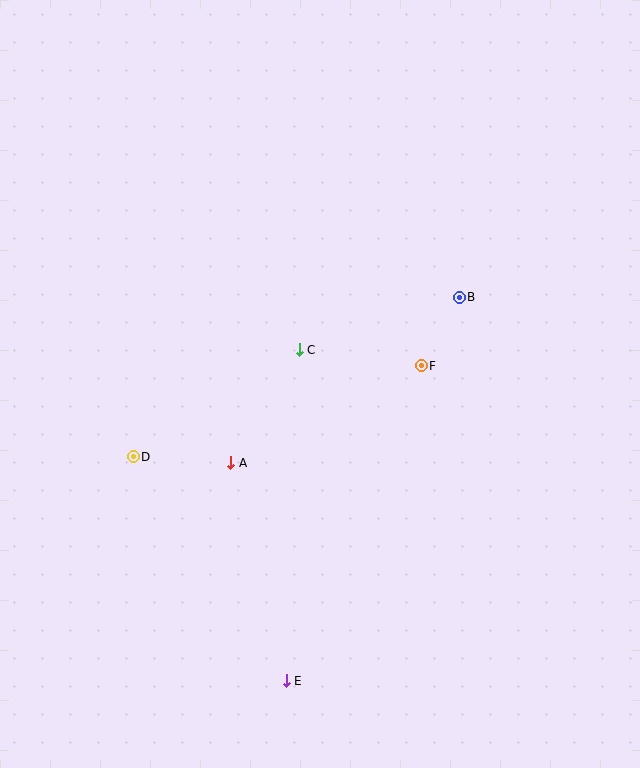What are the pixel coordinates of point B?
Point B is at (459, 297).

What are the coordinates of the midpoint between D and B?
The midpoint between D and B is at (296, 377).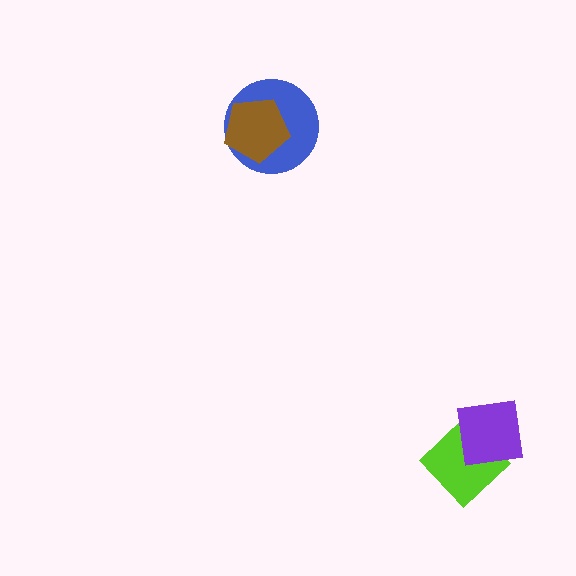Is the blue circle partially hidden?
Yes, it is partially covered by another shape.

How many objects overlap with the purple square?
1 object overlaps with the purple square.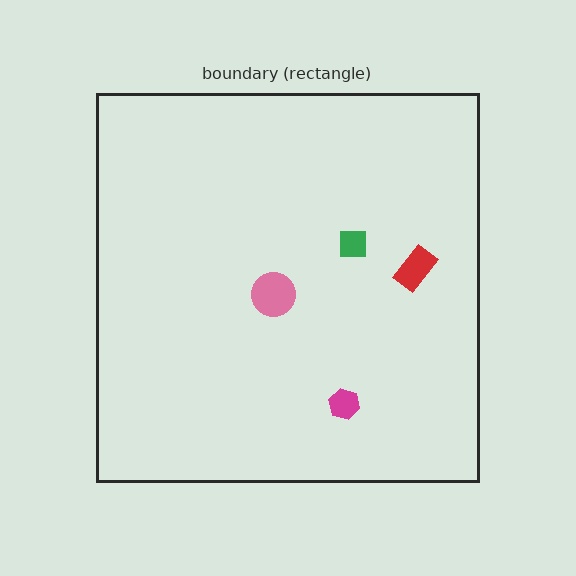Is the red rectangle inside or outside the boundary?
Inside.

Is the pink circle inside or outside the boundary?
Inside.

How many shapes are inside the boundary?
4 inside, 0 outside.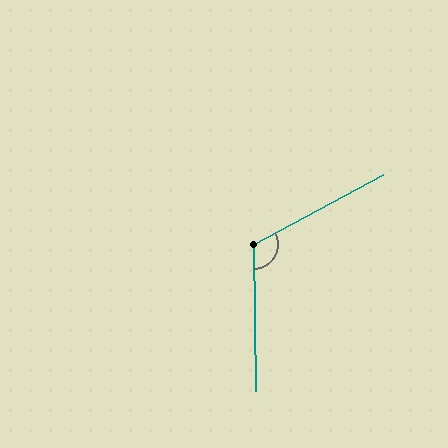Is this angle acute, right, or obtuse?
It is obtuse.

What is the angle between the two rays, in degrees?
Approximately 117 degrees.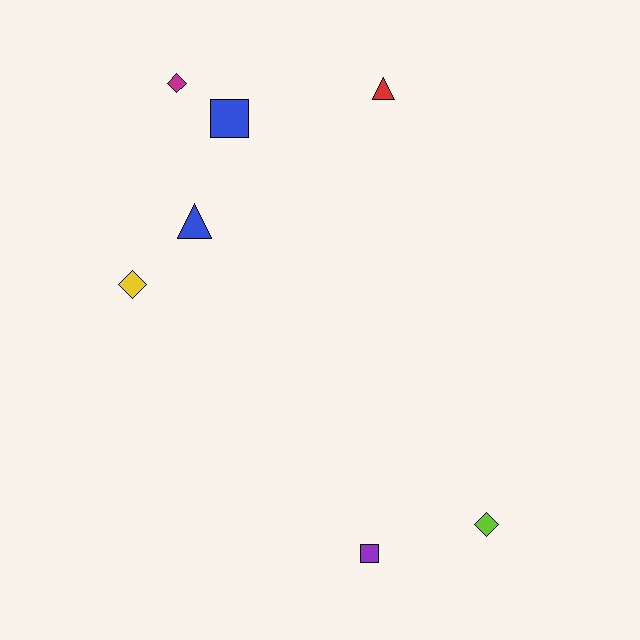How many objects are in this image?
There are 7 objects.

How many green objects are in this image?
There are no green objects.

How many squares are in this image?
There are 2 squares.